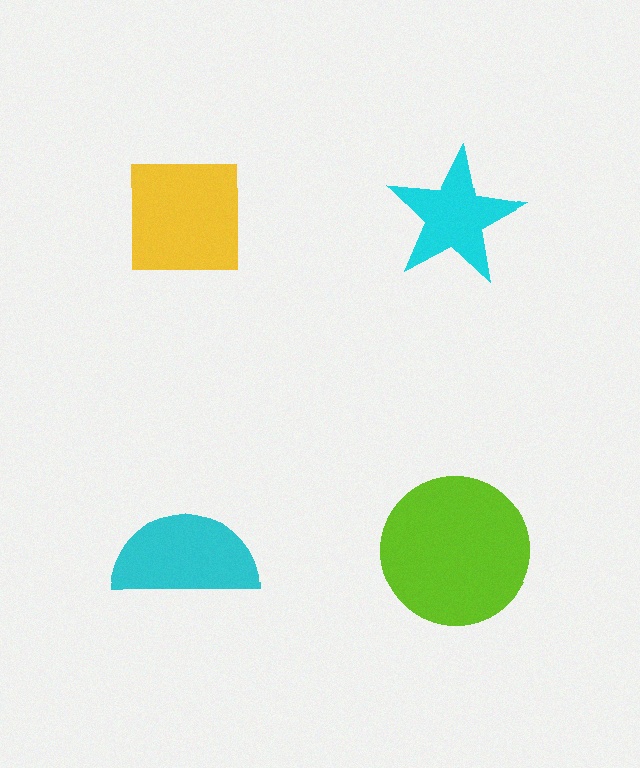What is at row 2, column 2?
A lime circle.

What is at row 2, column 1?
A cyan semicircle.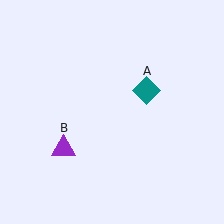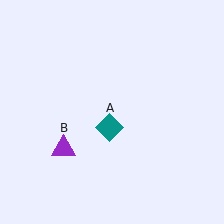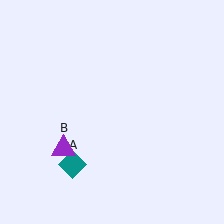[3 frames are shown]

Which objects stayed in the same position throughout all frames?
Purple triangle (object B) remained stationary.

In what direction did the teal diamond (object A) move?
The teal diamond (object A) moved down and to the left.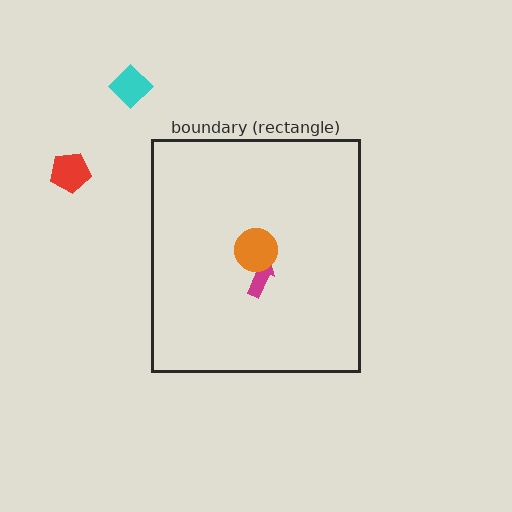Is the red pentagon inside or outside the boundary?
Outside.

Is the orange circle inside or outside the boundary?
Inside.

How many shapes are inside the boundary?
2 inside, 2 outside.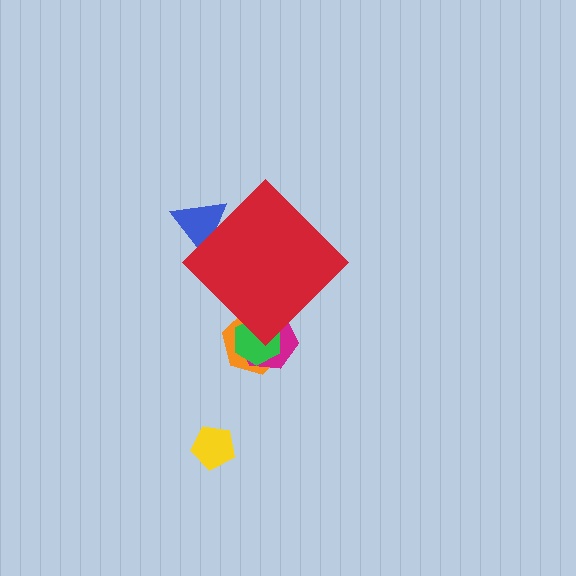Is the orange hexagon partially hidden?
Yes, the orange hexagon is partially hidden behind the red diamond.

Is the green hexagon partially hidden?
Yes, the green hexagon is partially hidden behind the red diamond.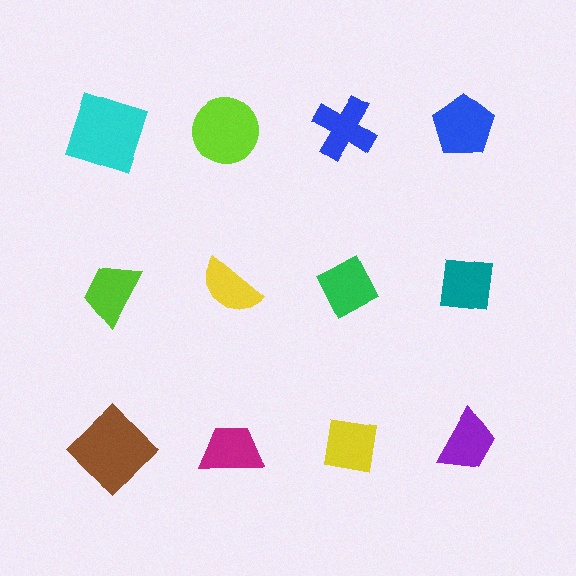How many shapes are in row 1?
4 shapes.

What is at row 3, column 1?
A brown diamond.